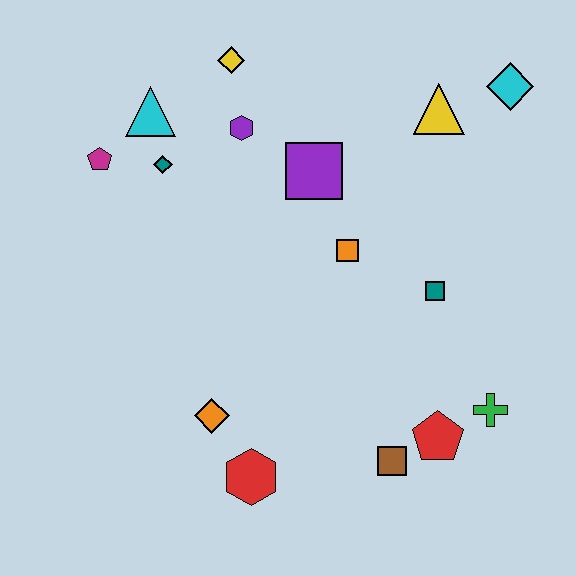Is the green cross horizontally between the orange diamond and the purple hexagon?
No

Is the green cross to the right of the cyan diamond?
No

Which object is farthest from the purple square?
The red hexagon is farthest from the purple square.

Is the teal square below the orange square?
Yes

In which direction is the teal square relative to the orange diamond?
The teal square is to the right of the orange diamond.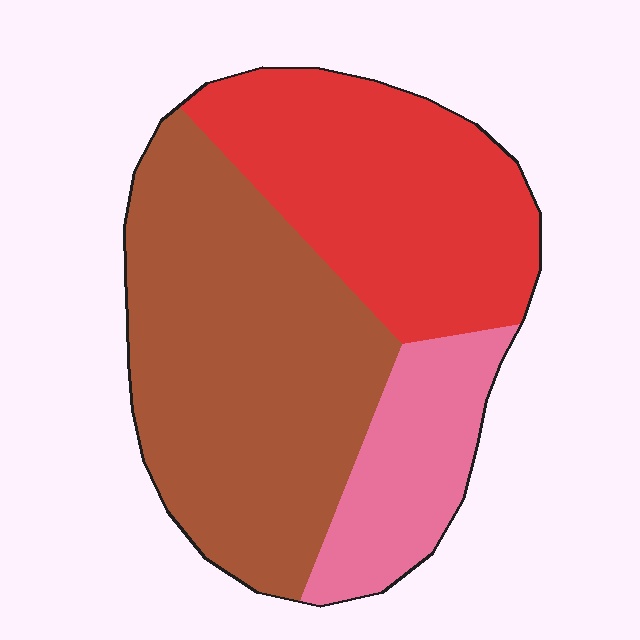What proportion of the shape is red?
Red takes up about one third (1/3) of the shape.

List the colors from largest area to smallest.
From largest to smallest: brown, red, pink.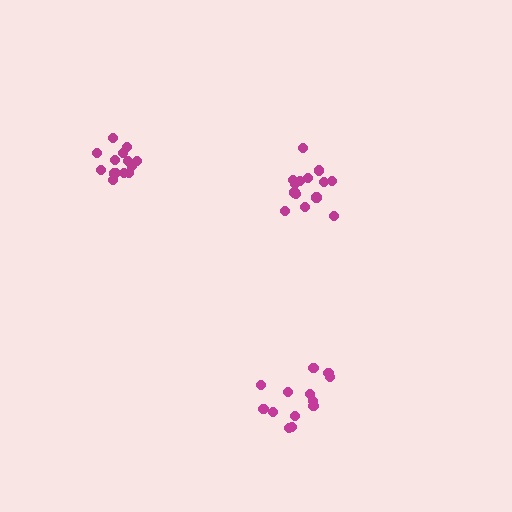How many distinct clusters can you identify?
There are 3 distinct clusters.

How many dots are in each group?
Group 1: 13 dots, Group 2: 15 dots, Group 3: 14 dots (42 total).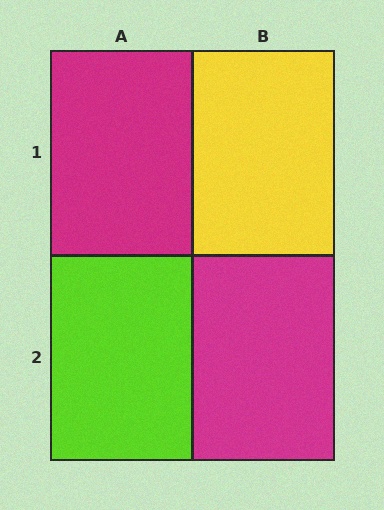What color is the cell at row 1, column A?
Magenta.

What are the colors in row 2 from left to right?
Lime, magenta.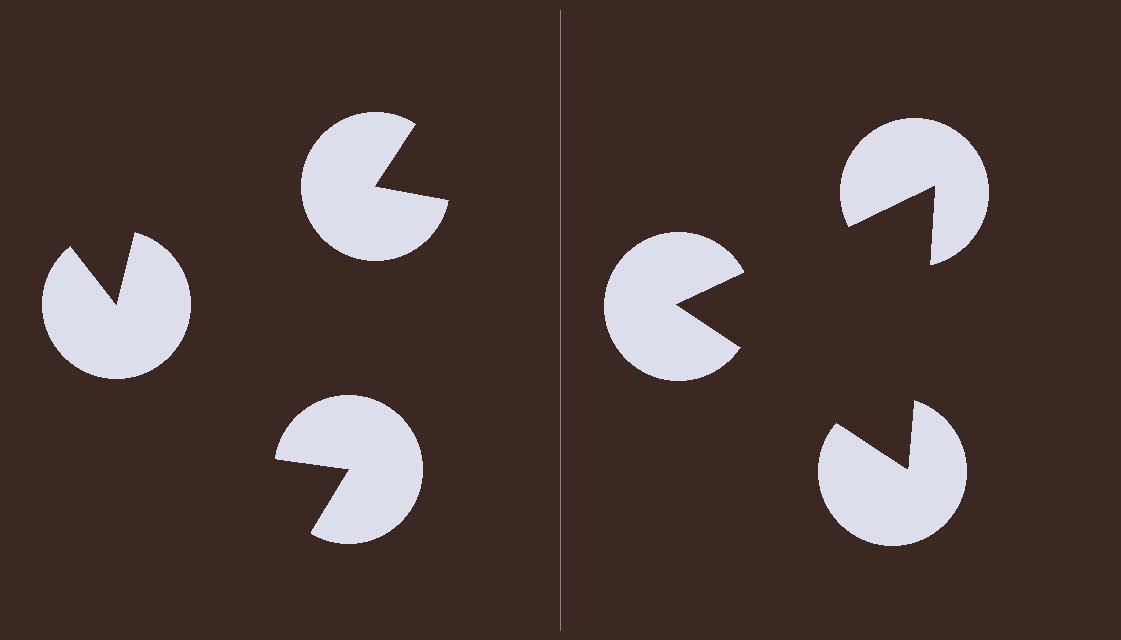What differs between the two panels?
The pac-man discs are positioned identically on both sides; only the wedge orientations differ. On the right they align to a triangle; on the left they are misaligned.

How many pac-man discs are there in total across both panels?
6 — 3 on each side.